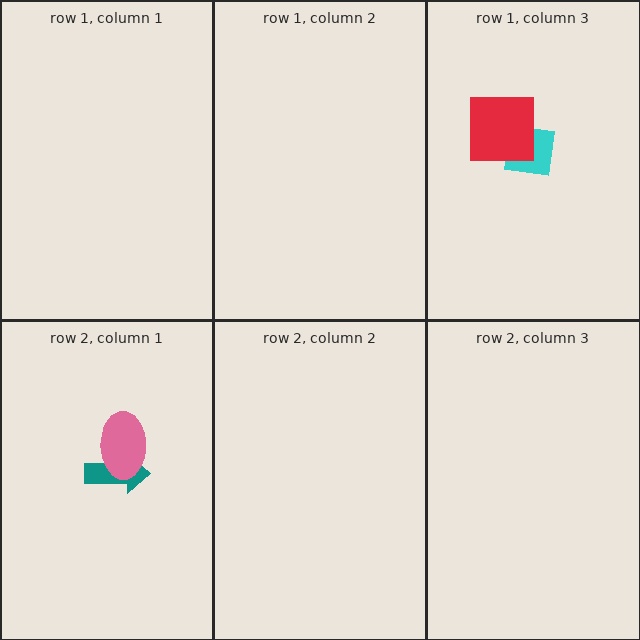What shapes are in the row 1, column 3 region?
The cyan square, the red square.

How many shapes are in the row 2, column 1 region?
2.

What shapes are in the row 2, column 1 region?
The teal arrow, the pink ellipse.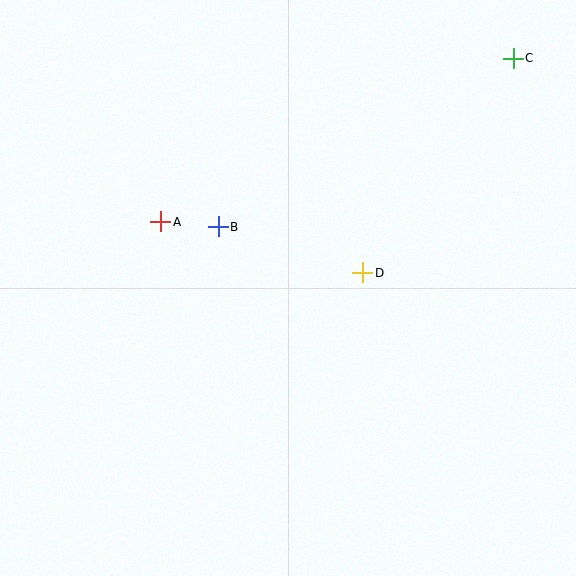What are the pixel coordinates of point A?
Point A is at (161, 222).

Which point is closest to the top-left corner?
Point A is closest to the top-left corner.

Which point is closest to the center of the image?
Point D at (363, 273) is closest to the center.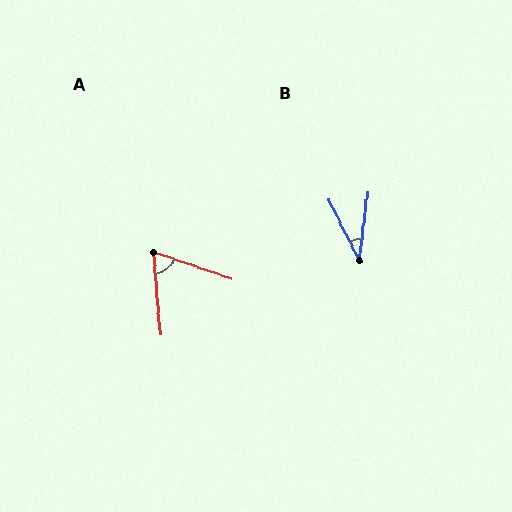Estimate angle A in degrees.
Approximately 66 degrees.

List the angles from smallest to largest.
B (34°), A (66°).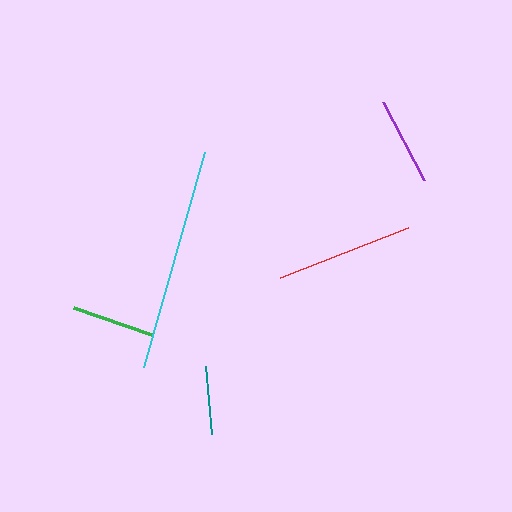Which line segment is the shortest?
The teal line is the shortest at approximately 68 pixels.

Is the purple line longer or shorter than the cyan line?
The cyan line is longer than the purple line.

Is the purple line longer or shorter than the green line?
The purple line is longer than the green line.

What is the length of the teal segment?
The teal segment is approximately 68 pixels long.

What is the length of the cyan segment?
The cyan segment is approximately 224 pixels long.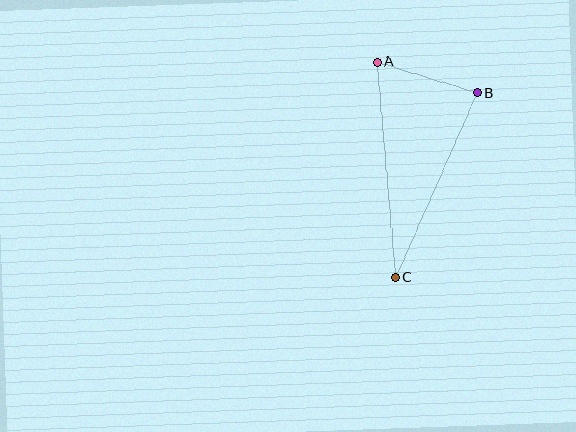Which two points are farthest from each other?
Points A and C are farthest from each other.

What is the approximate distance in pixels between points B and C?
The distance between B and C is approximately 202 pixels.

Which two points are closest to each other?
Points A and B are closest to each other.